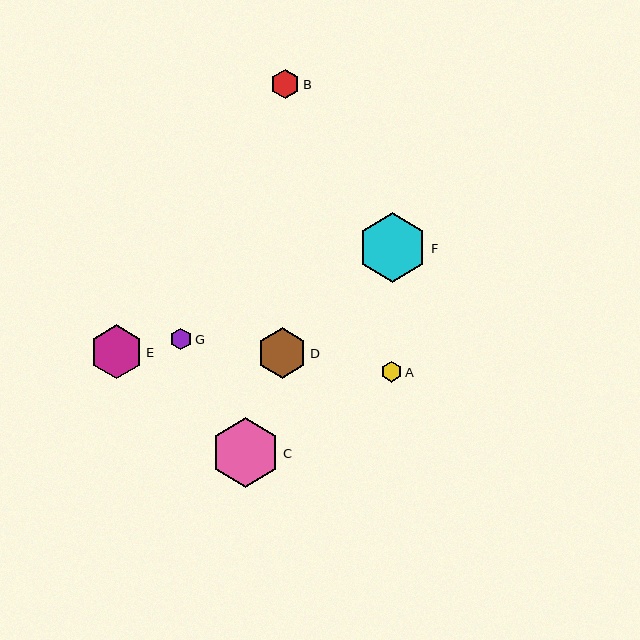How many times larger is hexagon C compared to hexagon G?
Hexagon C is approximately 3.2 times the size of hexagon G.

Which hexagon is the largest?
Hexagon C is the largest with a size of approximately 69 pixels.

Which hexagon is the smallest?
Hexagon A is the smallest with a size of approximately 20 pixels.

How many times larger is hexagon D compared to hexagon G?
Hexagon D is approximately 2.3 times the size of hexagon G.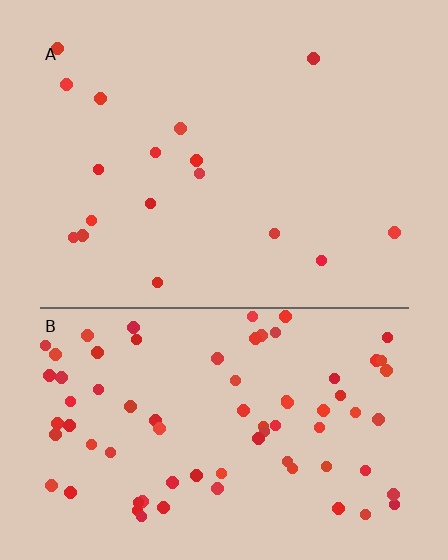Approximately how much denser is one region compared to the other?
Approximately 4.5× — region B over region A.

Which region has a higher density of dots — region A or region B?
B (the bottom).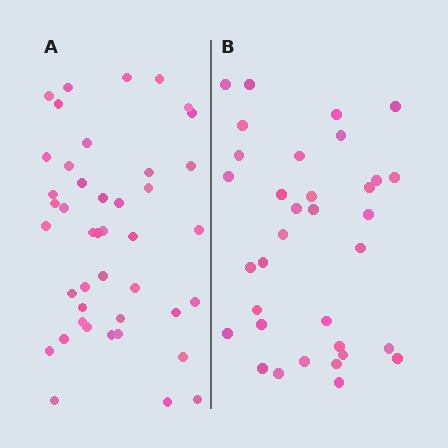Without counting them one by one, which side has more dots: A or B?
Region A (the left region) has more dots.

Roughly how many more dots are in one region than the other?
Region A has roughly 8 or so more dots than region B.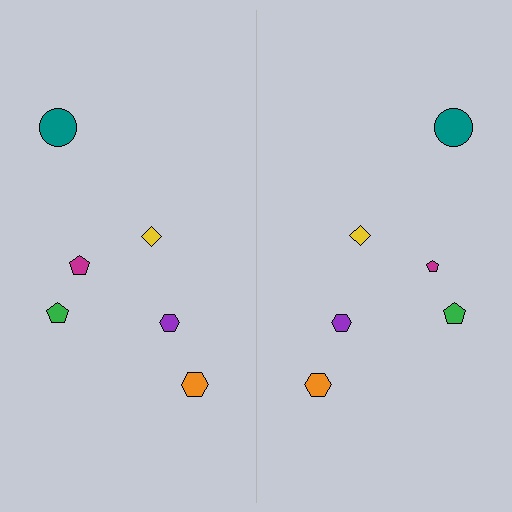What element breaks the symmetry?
The magenta pentagon on the right side has a different size than its mirror counterpart.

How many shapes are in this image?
There are 12 shapes in this image.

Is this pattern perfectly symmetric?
No, the pattern is not perfectly symmetric. The magenta pentagon on the right side has a different size than its mirror counterpart.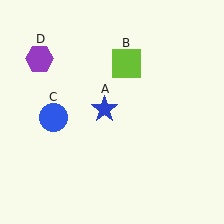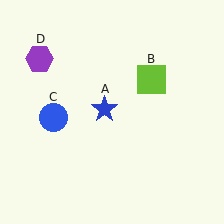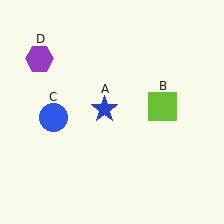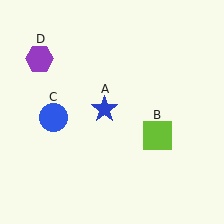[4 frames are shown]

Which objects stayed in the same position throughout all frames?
Blue star (object A) and blue circle (object C) and purple hexagon (object D) remained stationary.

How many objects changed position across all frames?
1 object changed position: lime square (object B).